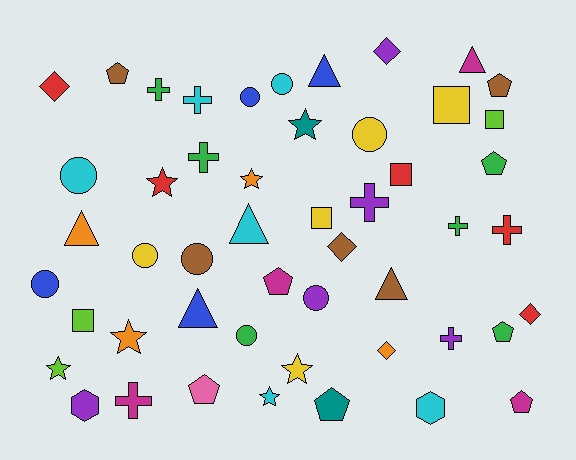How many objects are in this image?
There are 50 objects.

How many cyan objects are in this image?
There are 6 cyan objects.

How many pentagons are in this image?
There are 8 pentagons.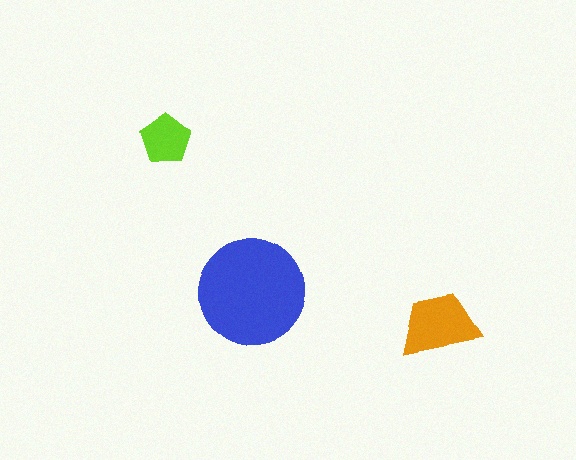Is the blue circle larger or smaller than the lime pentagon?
Larger.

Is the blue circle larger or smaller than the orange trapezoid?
Larger.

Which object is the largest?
The blue circle.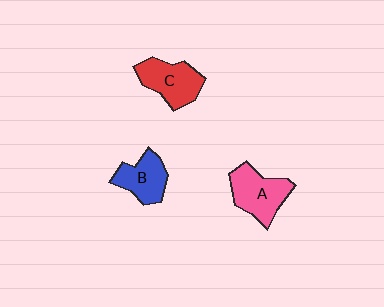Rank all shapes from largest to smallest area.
From largest to smallest: A (pink), C (red), B (blue).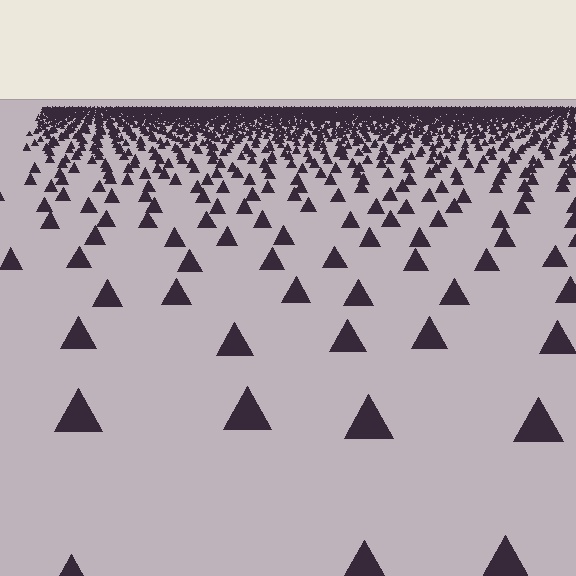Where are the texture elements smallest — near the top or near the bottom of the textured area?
Near the top.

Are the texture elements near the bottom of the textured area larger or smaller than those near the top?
Larger. Near the bottom, elements are closer to the viewer and appear at a bigger on-screen size.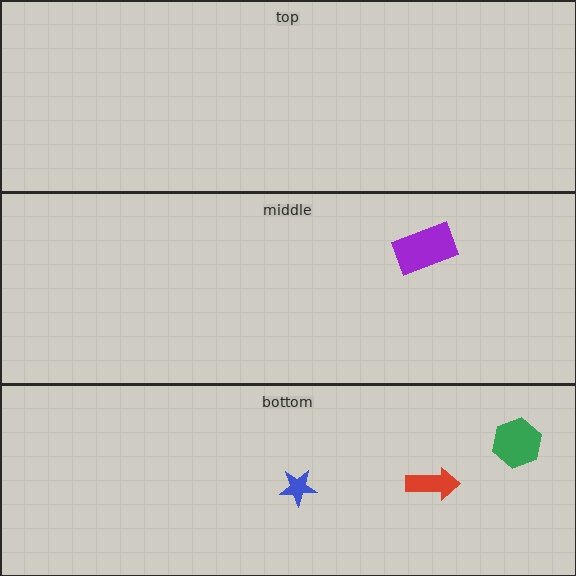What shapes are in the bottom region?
The red arrow, the blue star, the green hexagon.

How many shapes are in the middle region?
1.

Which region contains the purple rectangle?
The middle region.